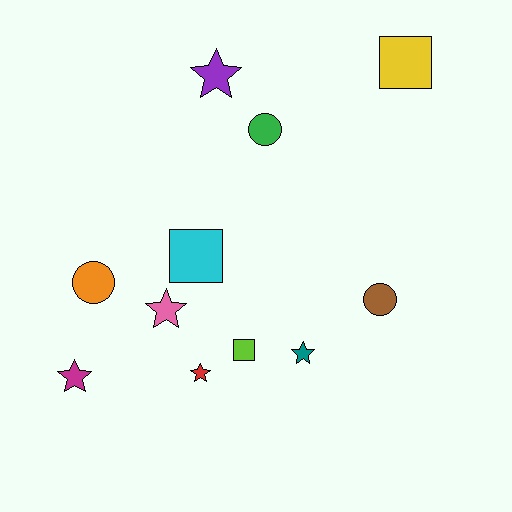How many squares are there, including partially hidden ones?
There are 3 squares.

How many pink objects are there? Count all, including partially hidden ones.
There is 1 pink object.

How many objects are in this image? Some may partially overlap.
There are 11 objects.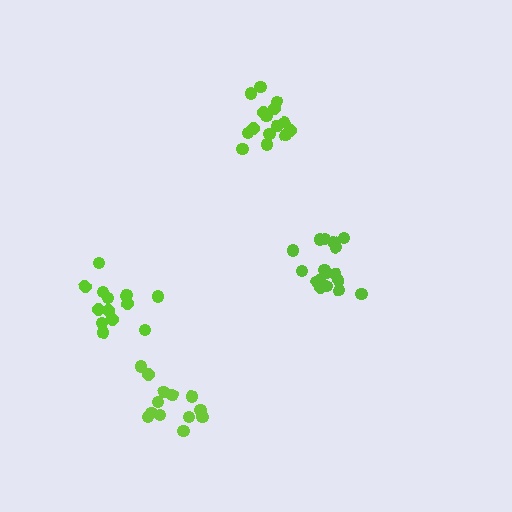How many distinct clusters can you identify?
There are 4 distinct clusters.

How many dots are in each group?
Group 1: 15 dots, Group 2: 13 dots, Group 3: 13 dots, Group 4: 17 dots (58 total).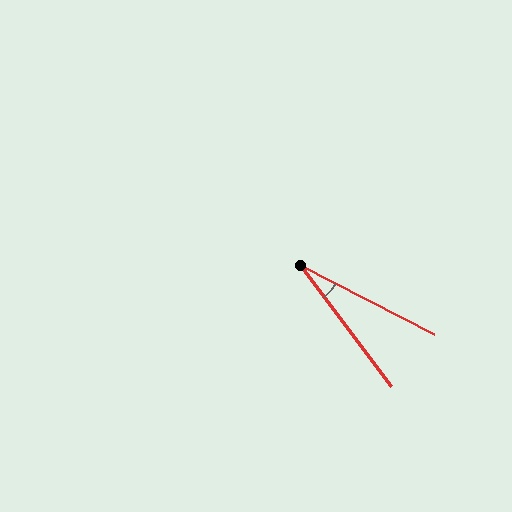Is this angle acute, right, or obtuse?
It is acute.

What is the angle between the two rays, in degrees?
Approximately 26 degrees.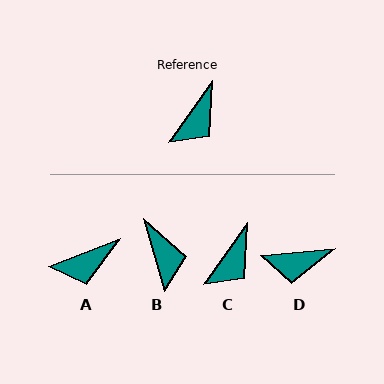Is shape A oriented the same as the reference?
No, it is off by about 34 degrees.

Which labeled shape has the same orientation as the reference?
C.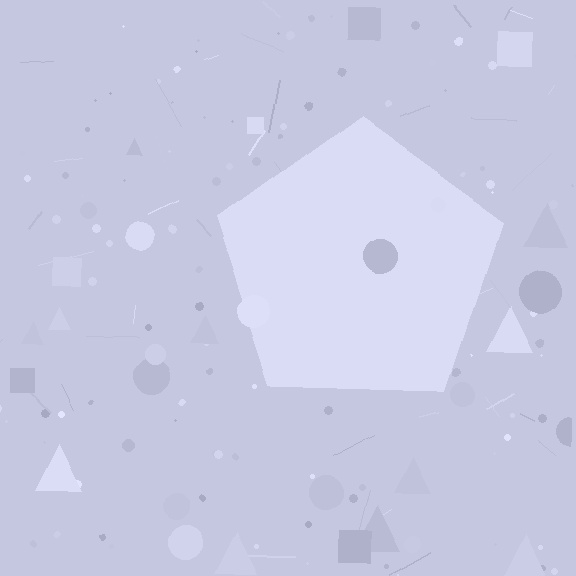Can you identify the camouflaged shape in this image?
The camouflaged shape is a pentagon.